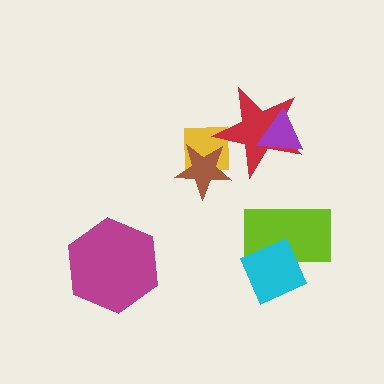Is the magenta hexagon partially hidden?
No, no other shape covers it.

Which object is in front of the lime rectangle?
The cyan diamond is in front of the lime rectangle.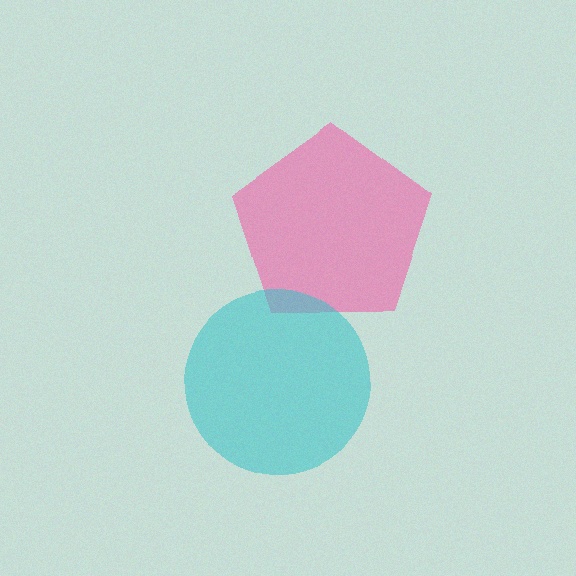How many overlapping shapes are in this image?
There are 2 overlapping shapes in the image.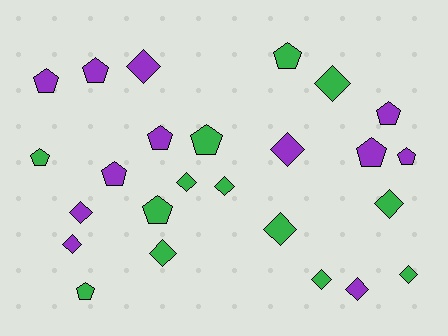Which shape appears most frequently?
Diamond, with 13 objects.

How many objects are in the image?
There are 25 objects.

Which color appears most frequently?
Green, with 13 objects.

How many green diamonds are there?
There are 8 green diamonds.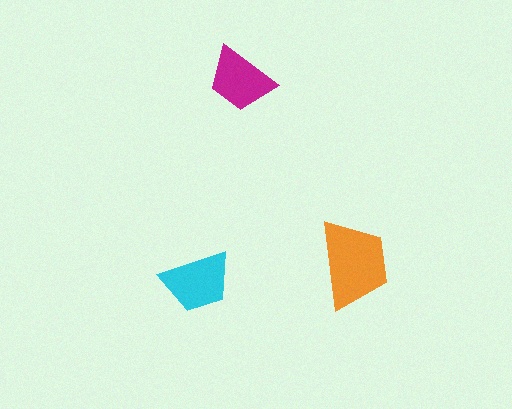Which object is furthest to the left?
The cyan trapezoid is leftmost.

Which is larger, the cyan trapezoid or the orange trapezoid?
The orange one.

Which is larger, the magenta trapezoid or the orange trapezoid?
The orange one.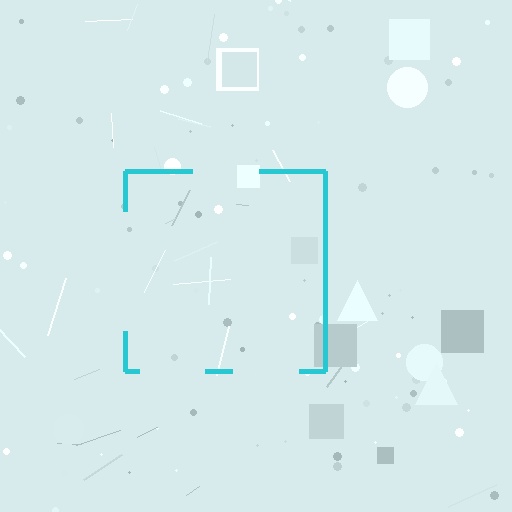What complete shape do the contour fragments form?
The contour fragments form a square.